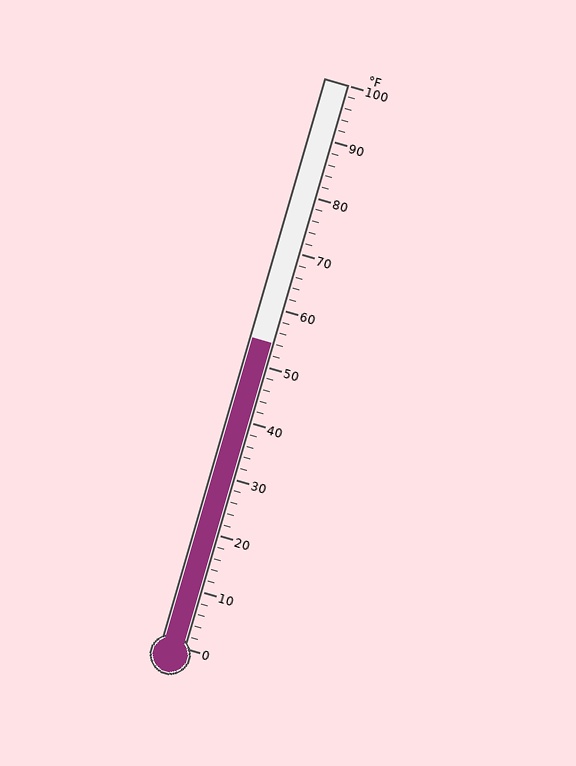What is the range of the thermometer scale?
The thermometer scale ranges from 0°F to 100°F.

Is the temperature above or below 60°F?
The temperature is below 60°F.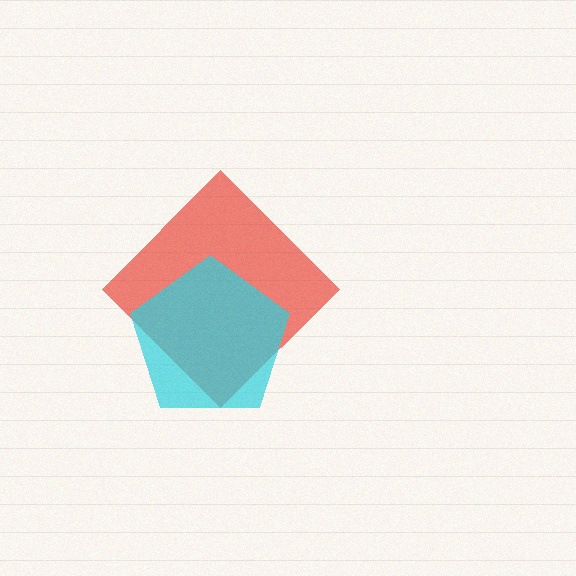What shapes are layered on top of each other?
The layered shapes are: a red diamond, a cyan pentagon.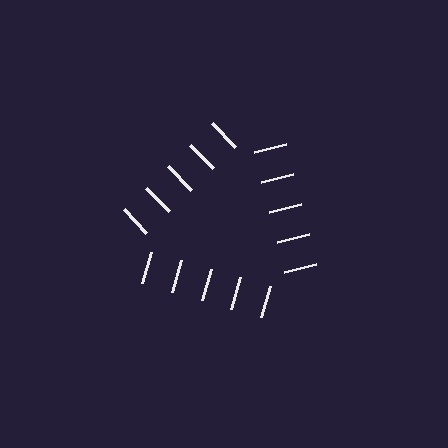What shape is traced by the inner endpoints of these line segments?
An illusory triangle — the line segments terminate on its edges but no continuous stroke is drawn.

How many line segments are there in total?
15 — 5 along each of the 3 edges.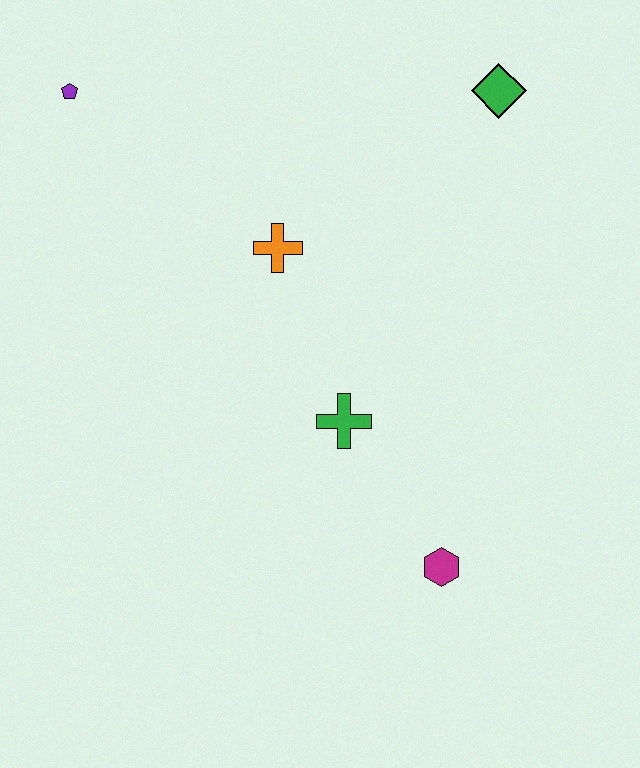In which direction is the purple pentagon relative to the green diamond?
The purple pentagon is to the left of the green diamond.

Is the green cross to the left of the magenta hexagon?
Yes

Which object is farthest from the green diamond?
The magenta hexagon is farthest from the green diamond.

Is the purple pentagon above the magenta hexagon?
Yes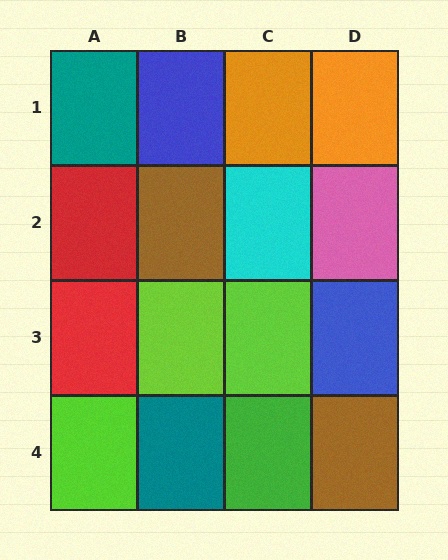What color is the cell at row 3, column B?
Lime.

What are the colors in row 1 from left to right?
Teal, blue, orange, orange.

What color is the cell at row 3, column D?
Blue.